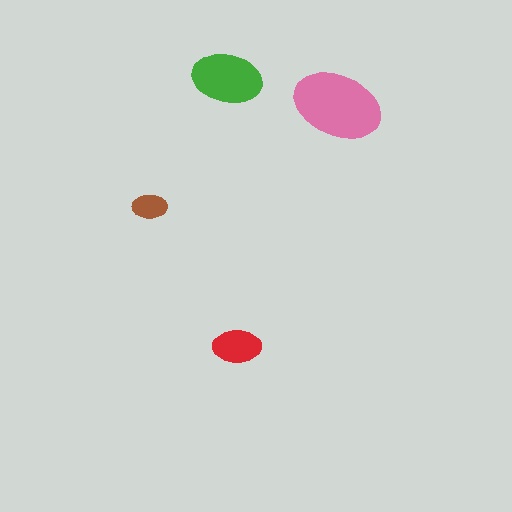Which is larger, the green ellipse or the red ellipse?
The green one.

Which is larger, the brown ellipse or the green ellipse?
The green one.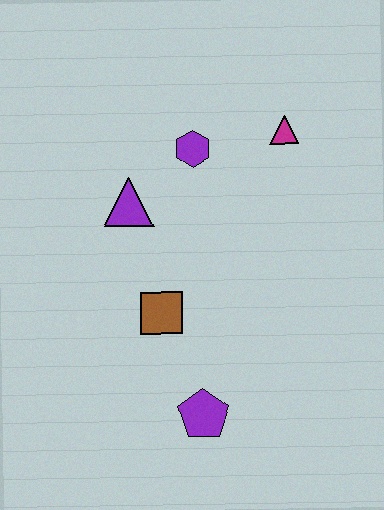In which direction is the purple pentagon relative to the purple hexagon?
The purple pentagon is below the purple hexagon.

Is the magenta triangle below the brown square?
No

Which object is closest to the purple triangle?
The purple hexagon is closest to the purple triangle.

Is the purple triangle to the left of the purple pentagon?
Yes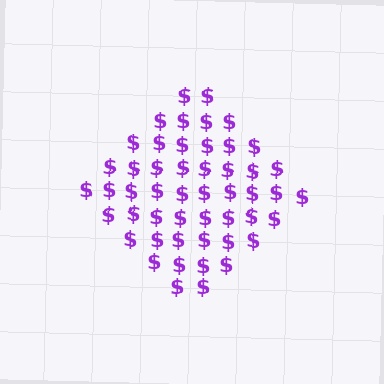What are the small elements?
The small elements are dollar signs.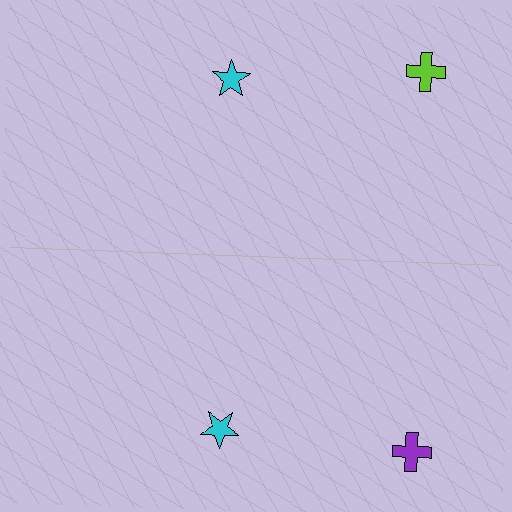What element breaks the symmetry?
The purple cross on the bottom side breaks the symmetry — its mirror counterpart is lime.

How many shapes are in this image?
There are 4 shapes in this image.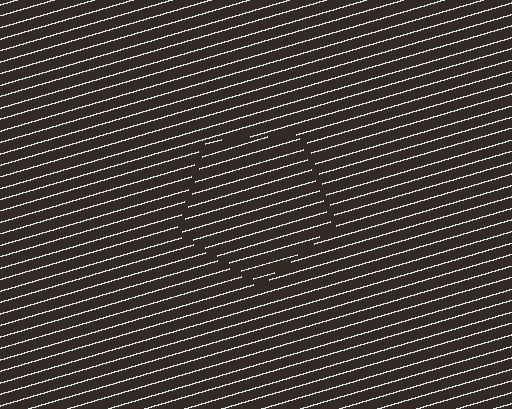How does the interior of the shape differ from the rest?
The interior of the shape contains the same grating, shifted by half a period — the contour is defined by the phase discontinuity where line-ends from the inner and outer gratings abut.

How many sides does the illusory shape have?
5 sides — the line-ends trace a pentagon.